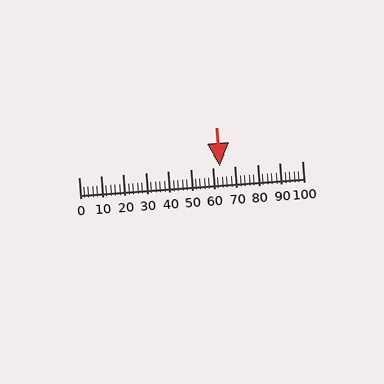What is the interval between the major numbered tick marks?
The major tick marks are spaced 10 units apart.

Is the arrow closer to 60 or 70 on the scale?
The arrow is closer to 60.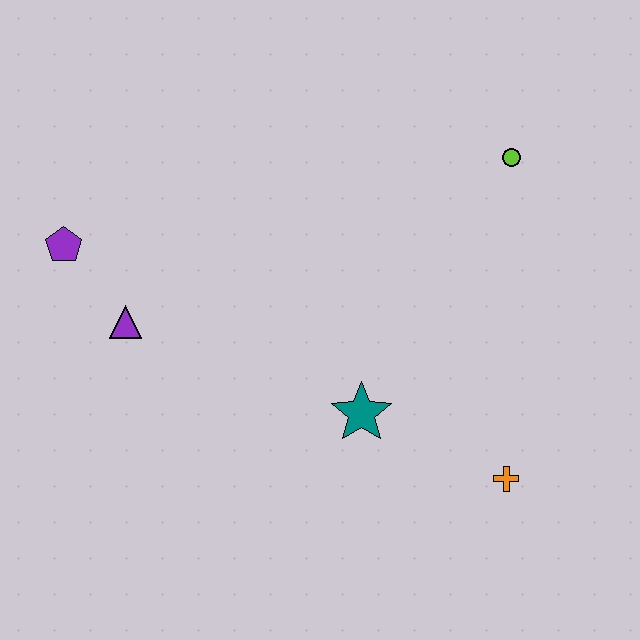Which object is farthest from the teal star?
The purple pentagon is farthest from the teal star.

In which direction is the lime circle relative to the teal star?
The lime circle is above the teal star.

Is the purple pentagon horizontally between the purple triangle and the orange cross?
No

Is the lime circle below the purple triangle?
No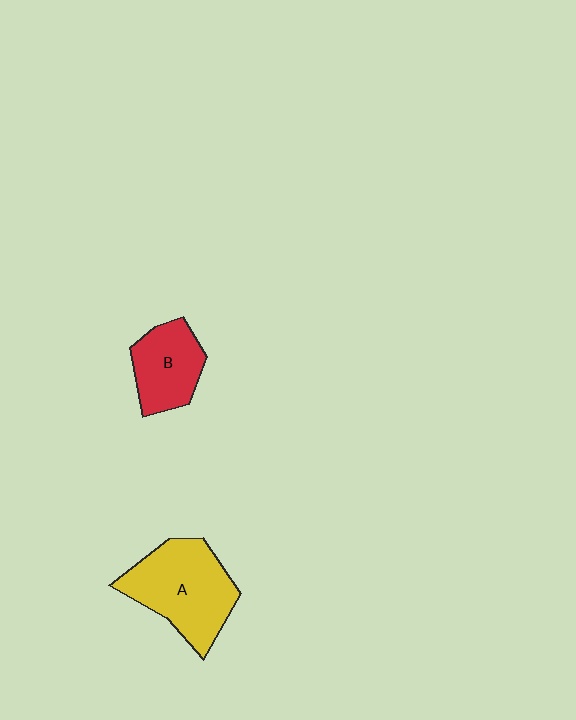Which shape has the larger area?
Shape A (yellow).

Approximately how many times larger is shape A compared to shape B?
Approximately 1.6 times.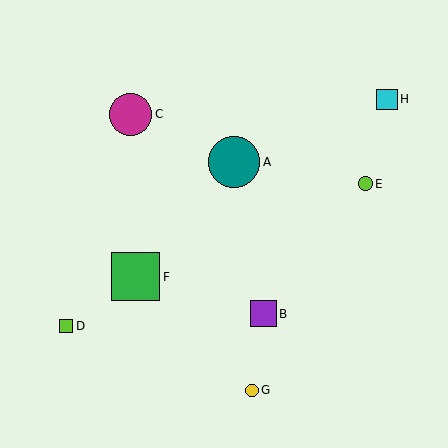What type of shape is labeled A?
Shape A is a teal circle.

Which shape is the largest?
The teal circle (labeled A) is the largest.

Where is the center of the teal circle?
The center of the teal circle is at (234, 162).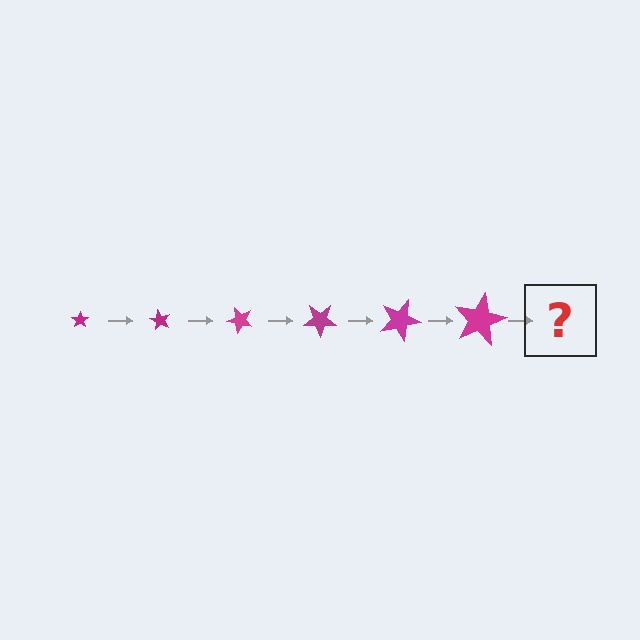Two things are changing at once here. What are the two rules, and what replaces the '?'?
The two rules are that the star grows larger each step and it rotates 60 degrees each step. The '?' should be a star, larger than the previous one and rotated 360 degrees from the start.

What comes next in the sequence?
The next element should be a star, larger than the previous one and rotated 360 degrees from the start.